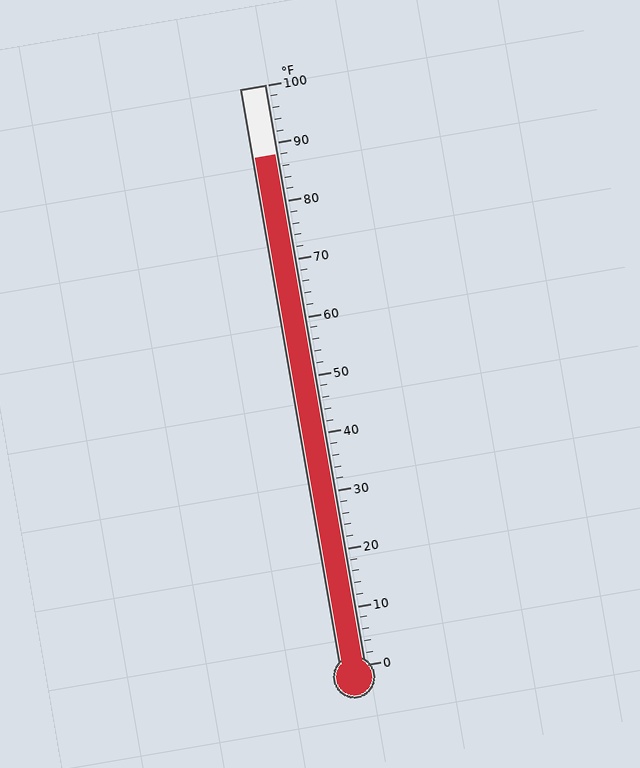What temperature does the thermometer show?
The thermometer shows approximately 88°F.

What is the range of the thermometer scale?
The thermometer scale ranges from 0°F to 100°F.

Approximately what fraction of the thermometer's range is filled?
The thermometer is filled to approximately 90% of its range.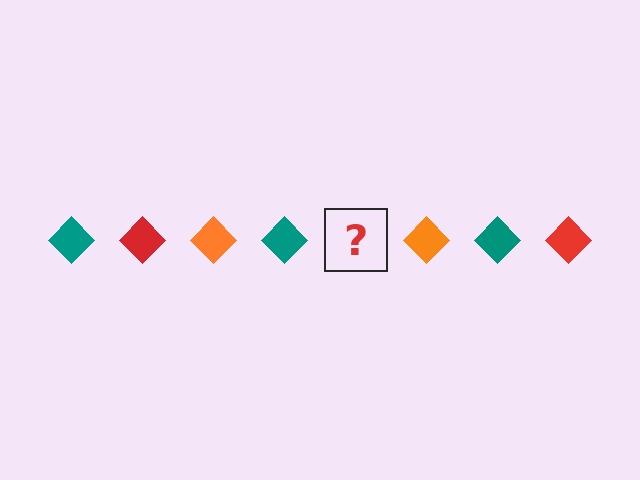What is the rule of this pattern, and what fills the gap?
The rule is that the pattern cycles through teal, red, orange diamonds. The gap should be filled with a red diamond.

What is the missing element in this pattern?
The missing element is a red diamond.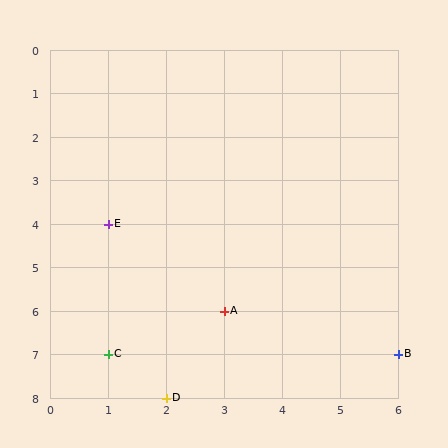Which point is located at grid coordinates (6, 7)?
Point B is at (6, 7).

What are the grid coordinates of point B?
Point B is at grid coordinates (6, 7).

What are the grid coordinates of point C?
Point C is at grid coordinates (1, 7).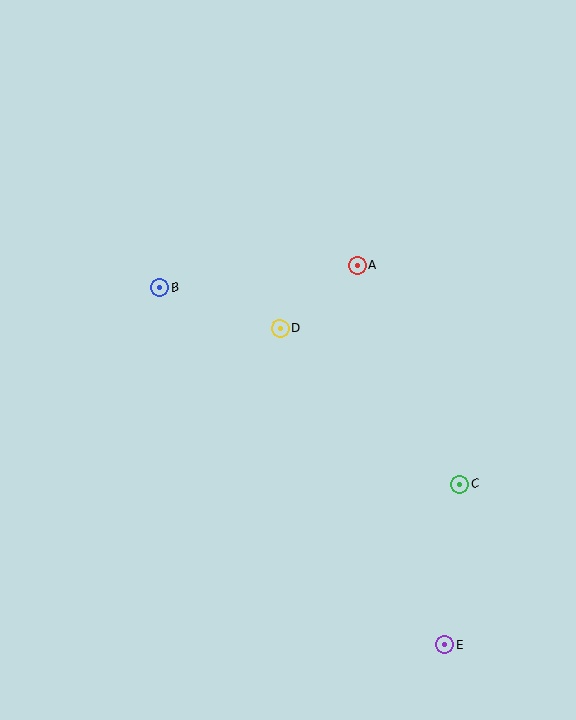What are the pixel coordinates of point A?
Point A is at (357, 265).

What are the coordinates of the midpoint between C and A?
The midpoint between C and A is at (408, 375).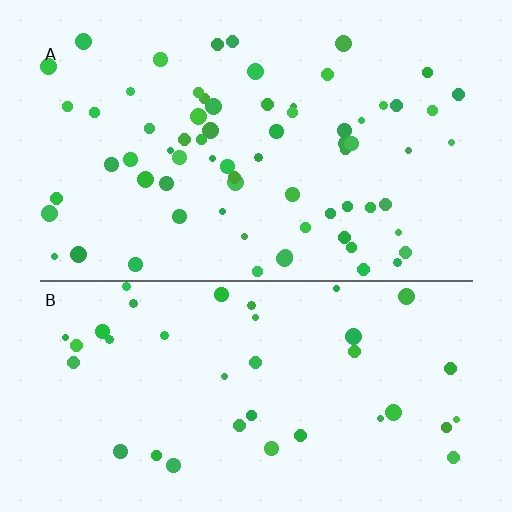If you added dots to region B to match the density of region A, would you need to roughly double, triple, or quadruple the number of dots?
Approximately double.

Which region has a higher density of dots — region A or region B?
A (the top).